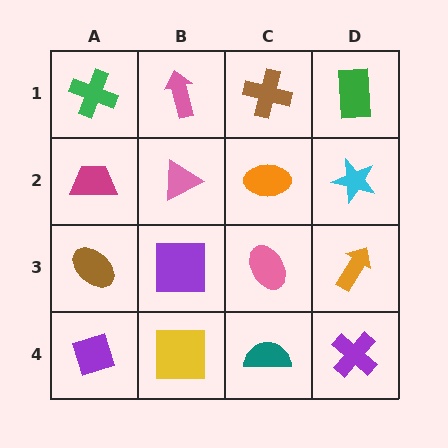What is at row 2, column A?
A magenta trapezoid.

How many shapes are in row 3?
4 shapes.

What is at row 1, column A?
A green cross.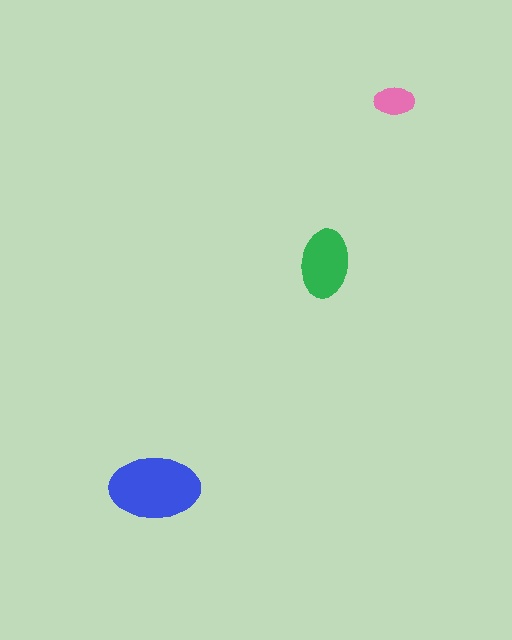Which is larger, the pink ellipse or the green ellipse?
The green one.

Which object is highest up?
The pink ellipse is topmost.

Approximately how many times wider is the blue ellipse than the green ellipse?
About 1.5 times wider.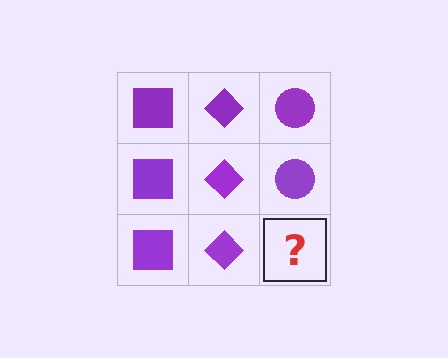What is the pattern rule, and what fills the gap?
The rule is that each column has a consistent shape. The gap should be filled with a purple circle.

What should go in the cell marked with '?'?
The missing cell should contain a purple circle.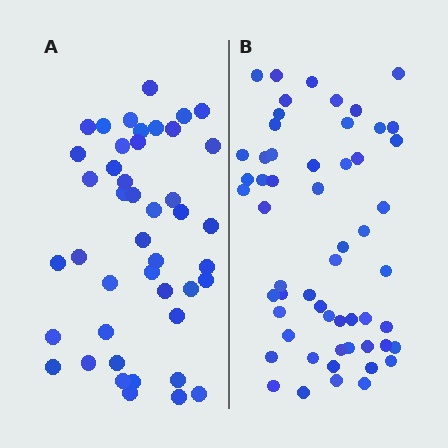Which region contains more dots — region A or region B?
Region B (the right region) has more dots.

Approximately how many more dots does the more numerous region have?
Region B has roughly 12 or so more dots than region A.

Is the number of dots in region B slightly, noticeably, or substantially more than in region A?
Region B has noticeably more, but not dramatically so. The ratio is roughly 1.3 to 1.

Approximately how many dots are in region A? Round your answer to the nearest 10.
About 40 dots. (The exact count is 44, which rounds to 40.)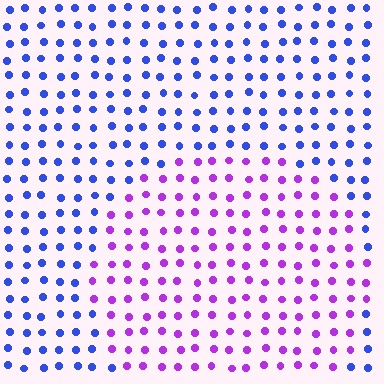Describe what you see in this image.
The image is filled with small blue elements in a uniform arrangement. A circle-shaped region is visible where the elements are tinted to a slightly different hue, forming a subtle color boundary.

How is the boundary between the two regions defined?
The boundary is defined purely by a slight shift in hue (about 55 degrees). Spacing, size, and orientation are identical on both sides.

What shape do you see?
I see a circle.